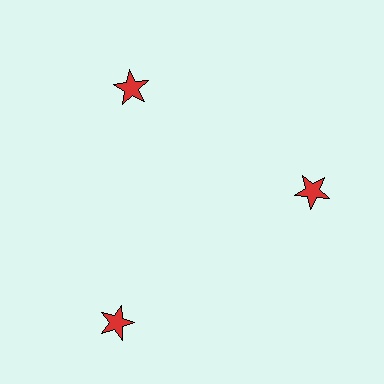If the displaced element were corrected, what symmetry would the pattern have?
It would have 3-fold rotational symmetry — the pattern would map onto itself every 120 degrees.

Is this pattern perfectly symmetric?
No. The 3 red stars are arranged in a ring, but one element near the 7 o'clock position is pushed outward from the center, breaking the 3-fold rotational symmetry.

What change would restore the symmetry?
The symmetry would be restored by moving it inward, back onto the ring so that all 3 stars sit at equal angles and equal distance from the center.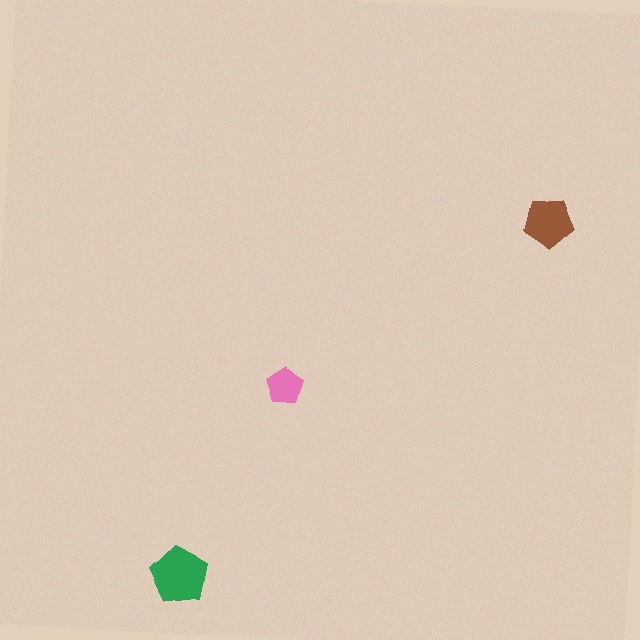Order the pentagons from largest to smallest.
the green one, the brown one, the pink one.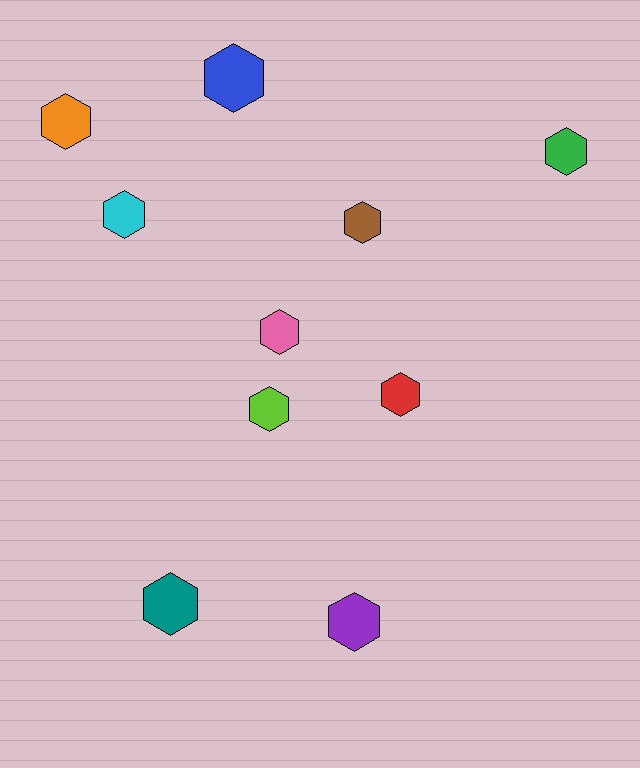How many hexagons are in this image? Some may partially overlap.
There are 10 hexagons.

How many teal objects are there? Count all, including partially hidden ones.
There is 1 teal object.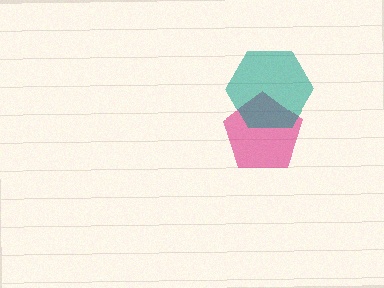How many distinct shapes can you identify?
There are 2 distinct shapes: a magenta pentagon, a teal hexagon.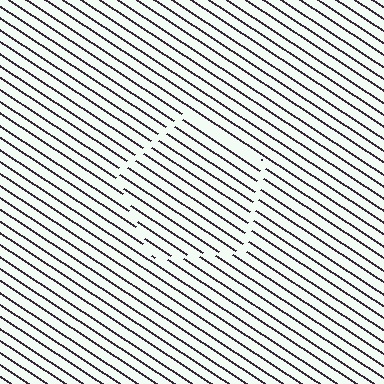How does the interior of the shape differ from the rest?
The interior of the shape contains the same grating, shifted by half a period — the contour is defined by the phase discontinuity where line-ends from the inner and outer gratings abut.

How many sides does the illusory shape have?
5 sides — the line-ends trace a pentagon.